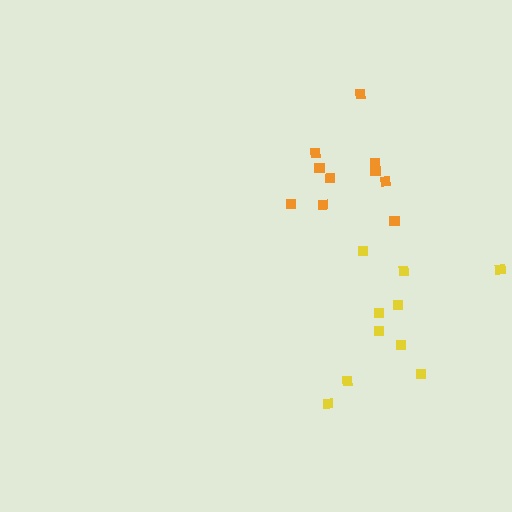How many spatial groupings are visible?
There are 2 spatial groupings.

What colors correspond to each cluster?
The clusters are colored: yellow, orange.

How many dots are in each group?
Group 1: 10 dots, Group 2: 10 dots (20 total).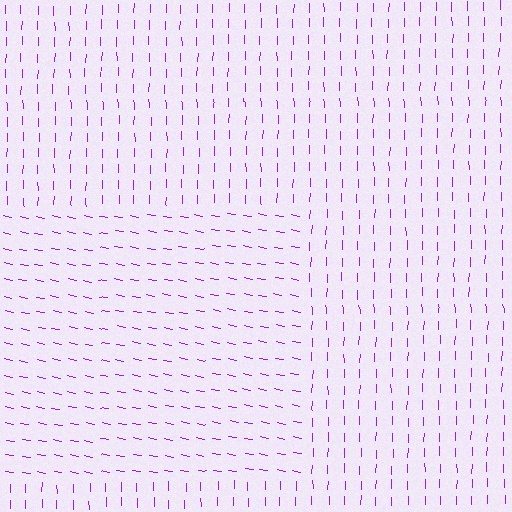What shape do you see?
I see a rectangle.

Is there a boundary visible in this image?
Yes, there is a texture boundary formed by a change in line orientation.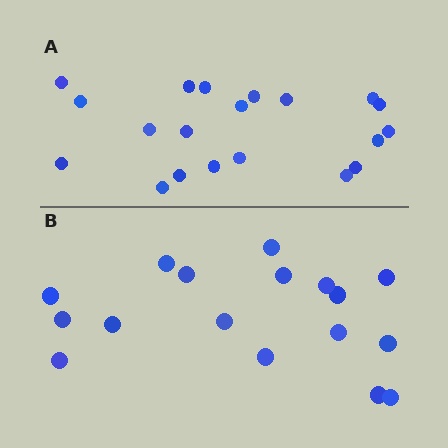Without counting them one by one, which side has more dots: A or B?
Region A (the top region) has more dots.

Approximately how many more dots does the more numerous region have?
Region A has just a few more — roughly 2 or 3 more dots than region B.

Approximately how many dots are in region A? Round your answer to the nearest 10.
About 20 dots.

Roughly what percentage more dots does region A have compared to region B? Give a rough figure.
About 20% more.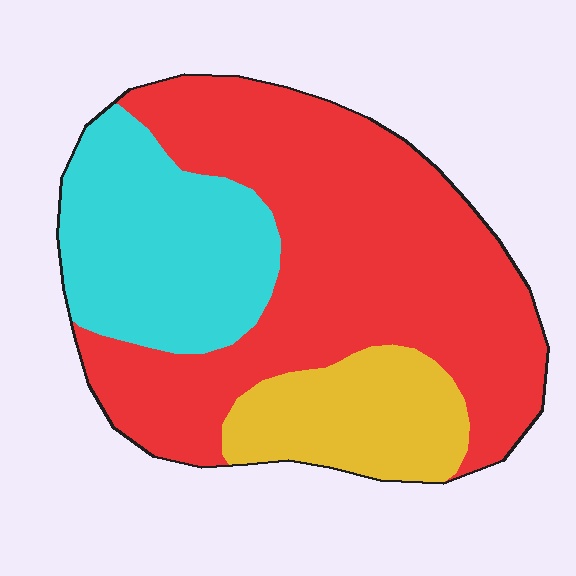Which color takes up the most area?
Red, at roughly 60%.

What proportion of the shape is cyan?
Cyan takes up about one quarter (1/4) of the shape.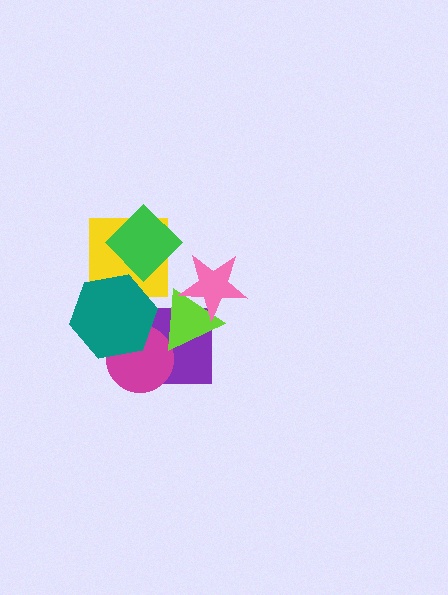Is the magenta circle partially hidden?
Yes, it is partially covered by another shape.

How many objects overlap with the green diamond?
1 object overlaps with the green diamond.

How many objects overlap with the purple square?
3 objects overlap with the purple square.